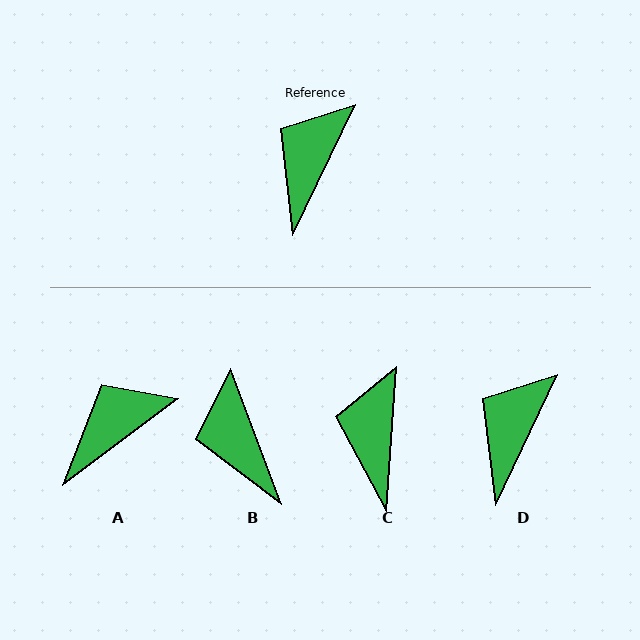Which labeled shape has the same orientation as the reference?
D.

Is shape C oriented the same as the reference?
No, it is off by about 22 degrees.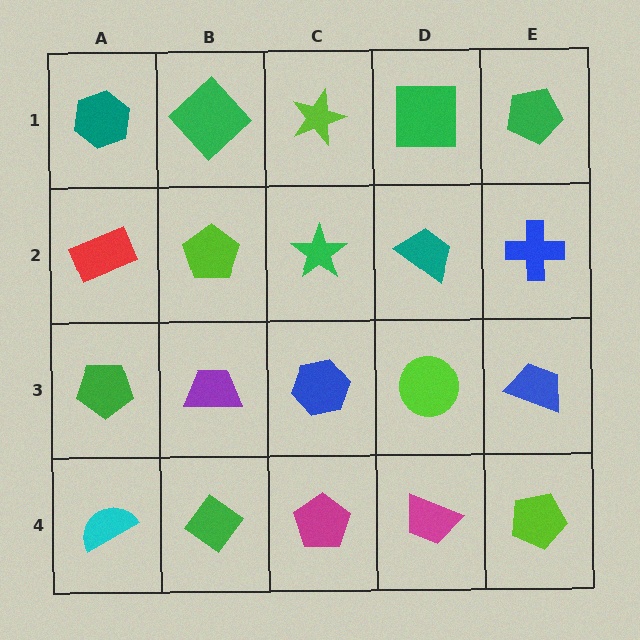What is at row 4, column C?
A magenta pentagon.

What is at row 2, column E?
A blue cross.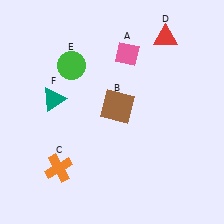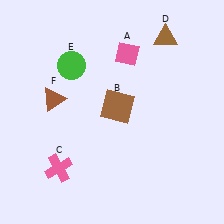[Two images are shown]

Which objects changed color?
C changed from orange to pink. D changed from red to brown. F changed from teal to brown.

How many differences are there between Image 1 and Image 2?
There are 3 differences between the two images.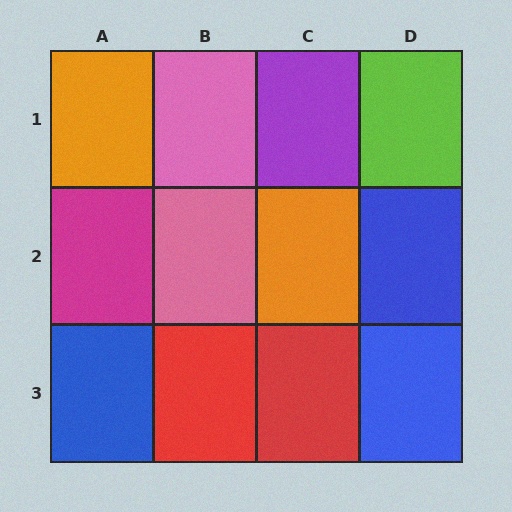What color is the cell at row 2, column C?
Orange.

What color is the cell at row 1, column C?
Purple.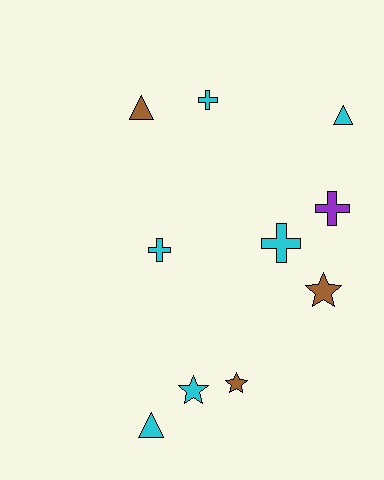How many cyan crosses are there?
There are 3 cyan crosses.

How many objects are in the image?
There are 10 objects.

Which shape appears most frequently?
Cross, with 4 objects.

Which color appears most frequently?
Cyan, with 6 objects.